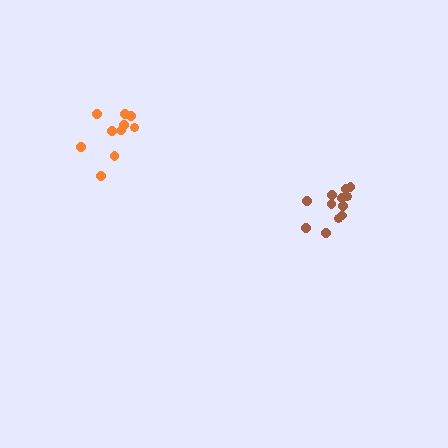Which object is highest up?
The orange cluster is topmost.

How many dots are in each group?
Group 1: 10 dots, Group 2: 12 dots (22 total).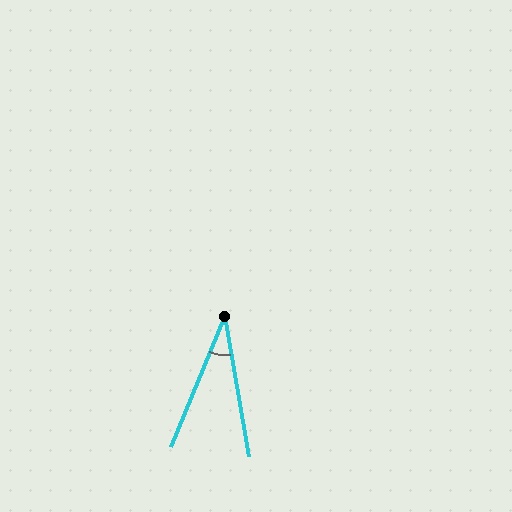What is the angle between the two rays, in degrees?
Approximately 32 degrees.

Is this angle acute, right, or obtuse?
It is acute.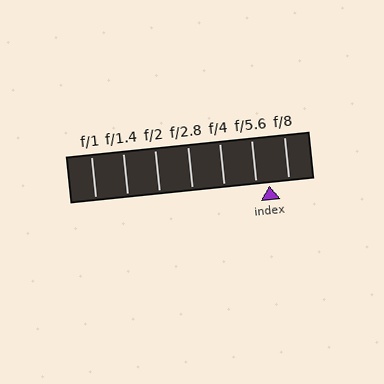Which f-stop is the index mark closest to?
The index mark is closest to f/5.6.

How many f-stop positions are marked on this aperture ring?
There are 7 f-stop positions marked.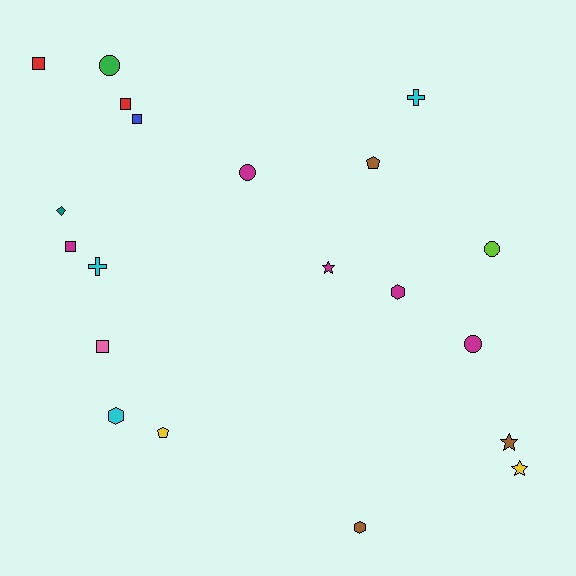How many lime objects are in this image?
There is 1 lime object.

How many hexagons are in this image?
There are 3 hexagons.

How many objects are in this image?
There are 20 objects.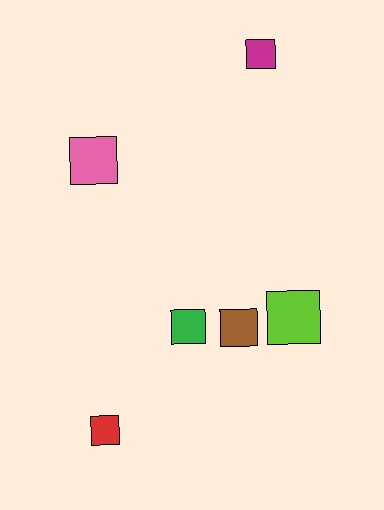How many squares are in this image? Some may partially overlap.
There are 6 squares.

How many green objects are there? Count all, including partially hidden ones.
There is 1 green object.